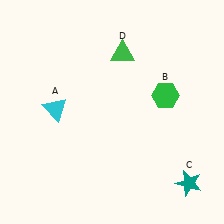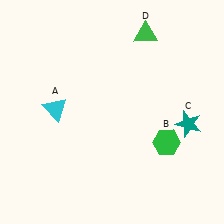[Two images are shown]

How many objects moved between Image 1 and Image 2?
3 objects moved between the two images.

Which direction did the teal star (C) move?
The teal star (C) moved up.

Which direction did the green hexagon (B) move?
The green hexagon (B) moved down.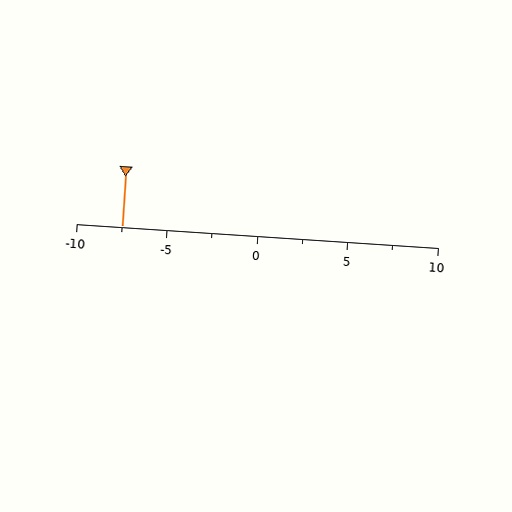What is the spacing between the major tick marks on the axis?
The major ticks are spaced 5 apart.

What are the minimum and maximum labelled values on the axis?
The axis runs from -10 to 10.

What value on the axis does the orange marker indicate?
The marker indicates approximately -7.5.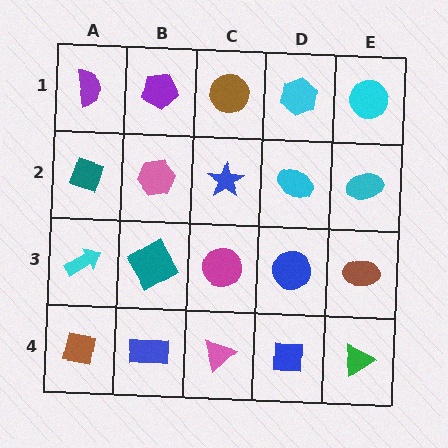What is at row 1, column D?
A cyan hexagon.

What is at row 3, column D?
A blue circle.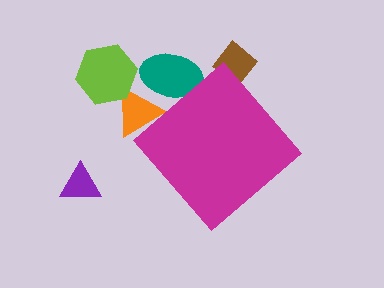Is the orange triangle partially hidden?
Yes, the orange triangle is partially hidden behind the magenta diamond.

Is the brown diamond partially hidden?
Yes, the brown diamond is partially hidden behind the magenta diamond.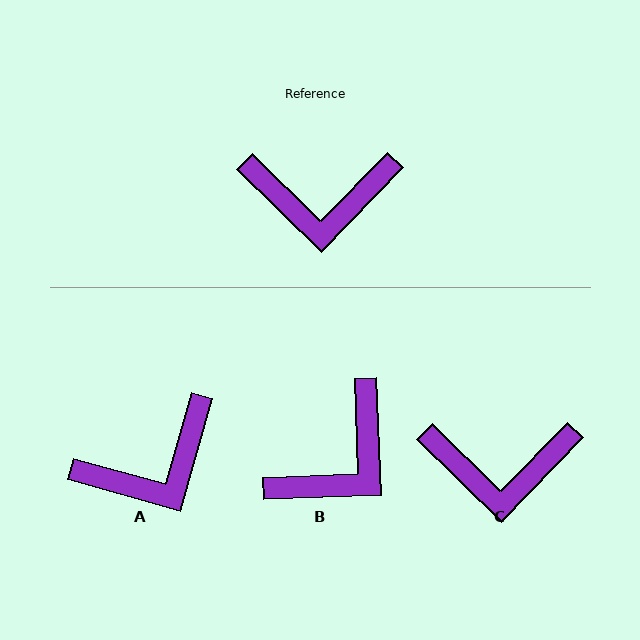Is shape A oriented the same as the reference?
No, it is off by about 29 degrees.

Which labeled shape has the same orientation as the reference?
C.